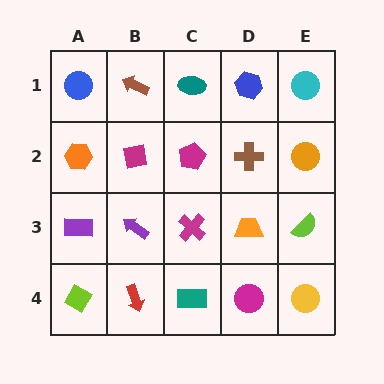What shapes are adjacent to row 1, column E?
An orange circle (row 2, column E), a blue hexagon (row 1, column D).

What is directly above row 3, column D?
A brown cross.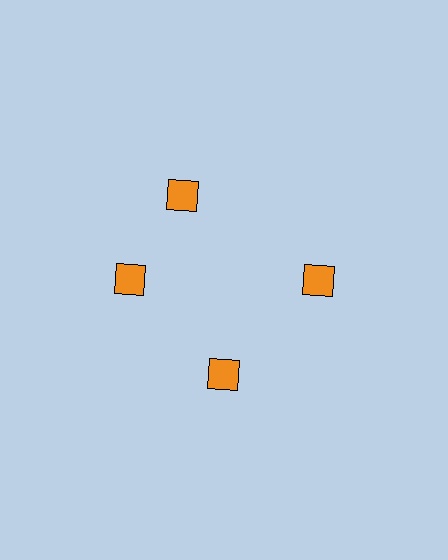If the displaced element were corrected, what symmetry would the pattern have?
It would have 4-fold rotational symmetry — the pattern would map onto itself every 90 degrees.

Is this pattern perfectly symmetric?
No. The 4 orange squares are arranged in a ring, but one element near the 12 o'clock position is rotated out of alignment along the ring, breaking the 4-fold rotational symmetry.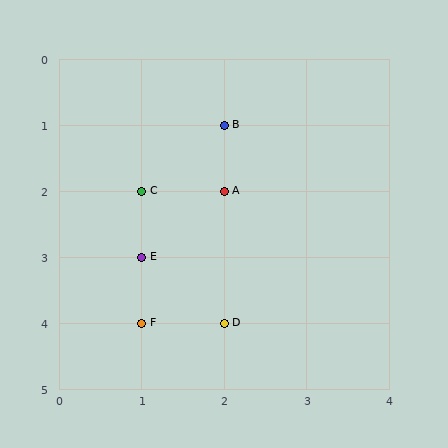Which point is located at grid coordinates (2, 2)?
Point A is at (2, 2).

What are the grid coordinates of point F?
Point F is at grid coordinates (1, 4).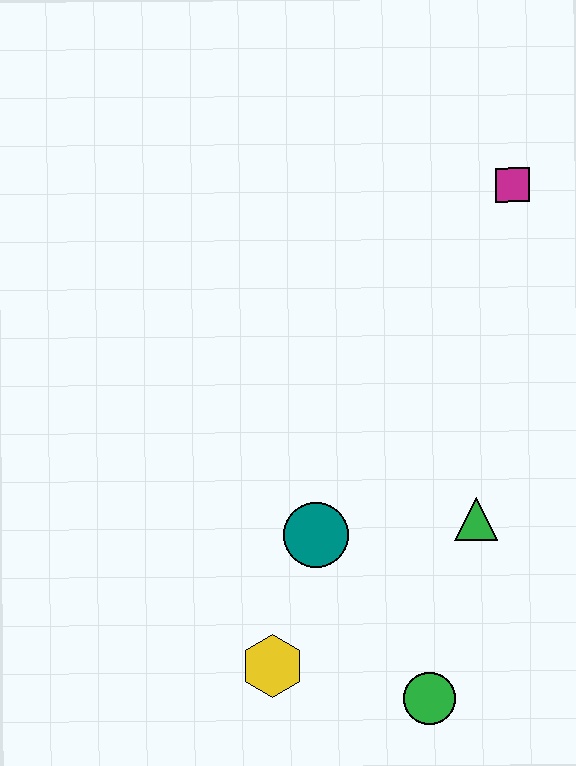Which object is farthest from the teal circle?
The magenta square is farthest from the teal circle.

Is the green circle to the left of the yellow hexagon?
No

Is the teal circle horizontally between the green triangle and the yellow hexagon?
Yes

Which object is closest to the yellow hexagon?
The teal circle is closest to the yellow hexagon.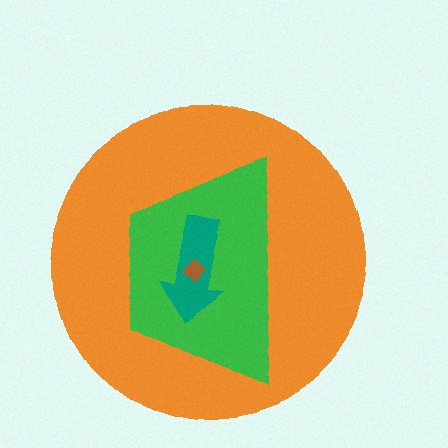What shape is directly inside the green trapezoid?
The teal arrow.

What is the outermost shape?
The orange circle.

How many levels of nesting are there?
4.